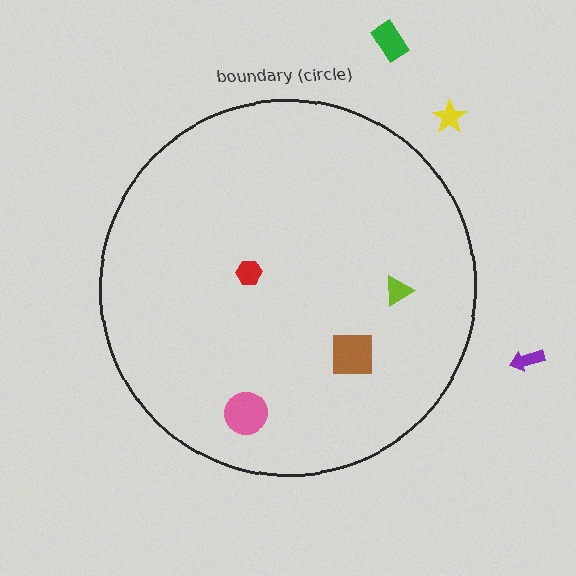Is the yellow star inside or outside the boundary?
Outside.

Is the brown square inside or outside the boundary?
Inside.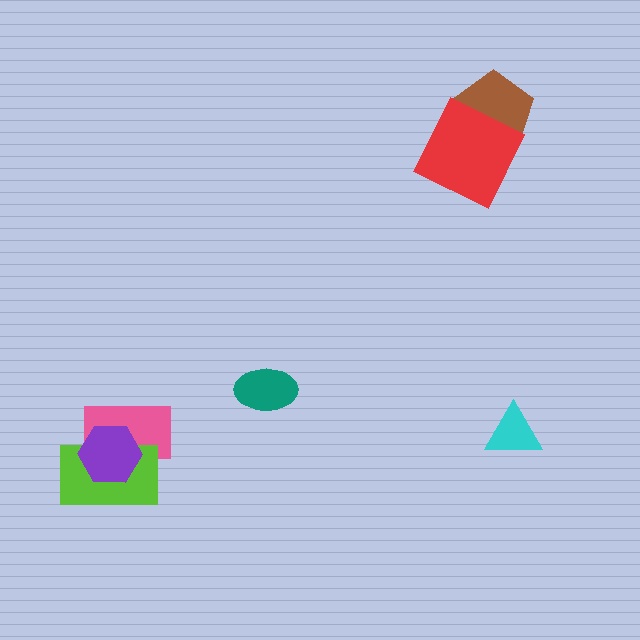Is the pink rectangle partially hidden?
Yes, it is partially covered by another shape.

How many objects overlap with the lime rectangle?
2 objects overlap with the lime rectangle.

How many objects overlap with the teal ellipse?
0 objects overlap with the teal ellipse.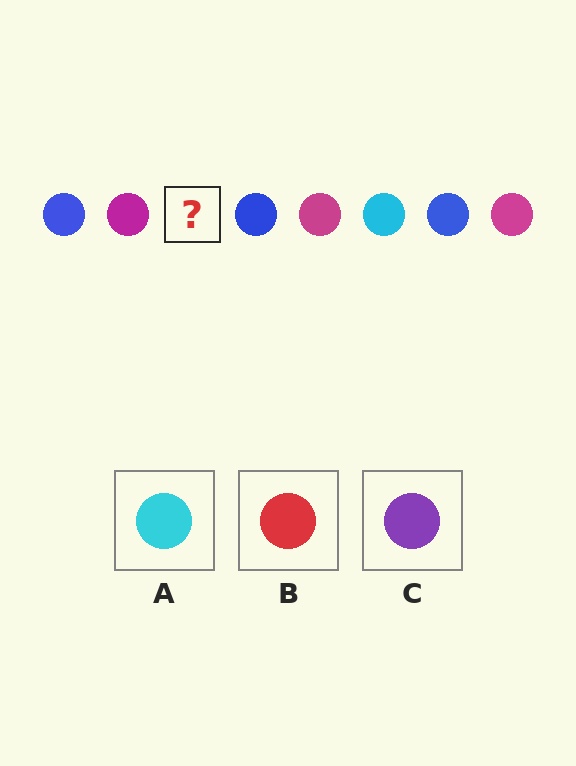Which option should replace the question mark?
Option A.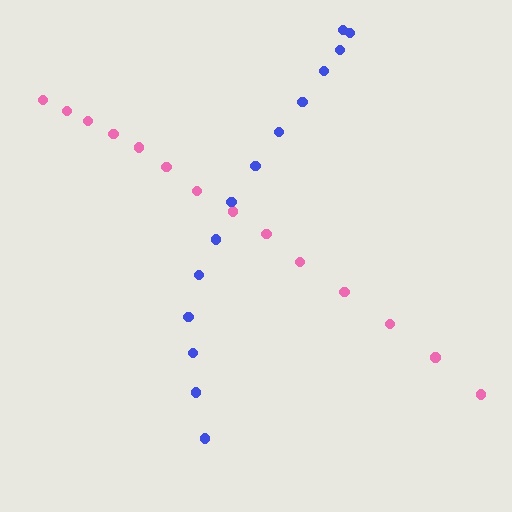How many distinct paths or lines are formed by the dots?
There are 2 distinct paths.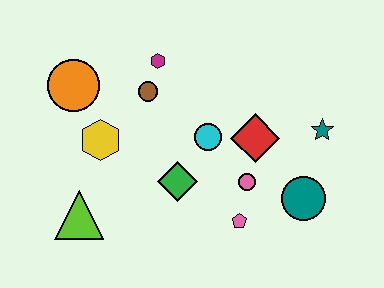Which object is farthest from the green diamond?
The teal star is farthest from the green diamond.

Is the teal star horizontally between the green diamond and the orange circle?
No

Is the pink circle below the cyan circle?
Yes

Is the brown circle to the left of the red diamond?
Yes